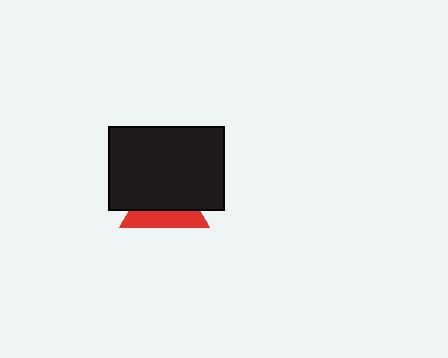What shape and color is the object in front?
The object in front is a black rectangle.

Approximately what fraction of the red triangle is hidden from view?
Roughly 64% of the red triangle is hidden behind the black rectangle.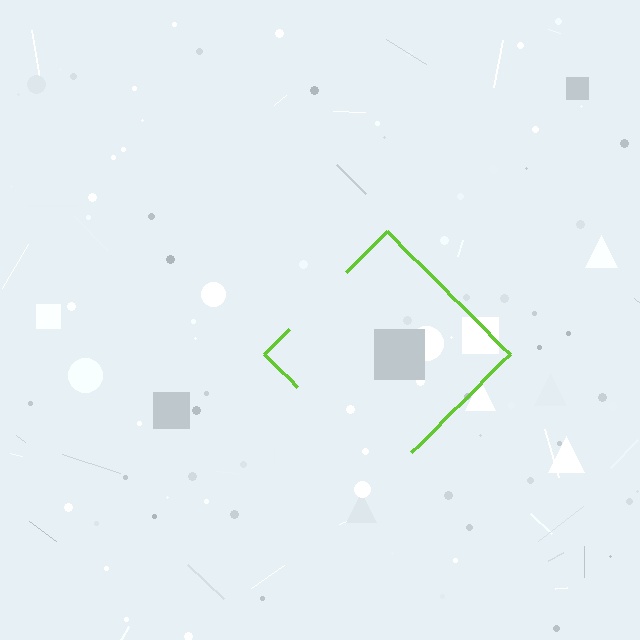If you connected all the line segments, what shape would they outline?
They would outline a diamond.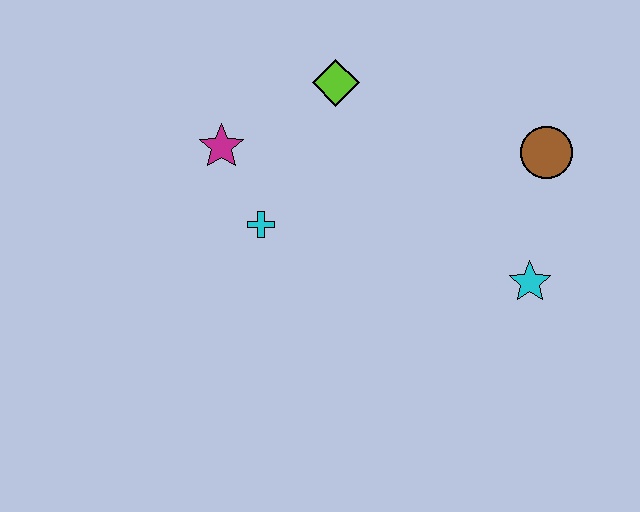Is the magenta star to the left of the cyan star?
Yes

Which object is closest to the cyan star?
The brown circle is closest to the cyan star.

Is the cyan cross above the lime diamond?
No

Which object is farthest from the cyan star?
The magenta star is farthest from the cyan star.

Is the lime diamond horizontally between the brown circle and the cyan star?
No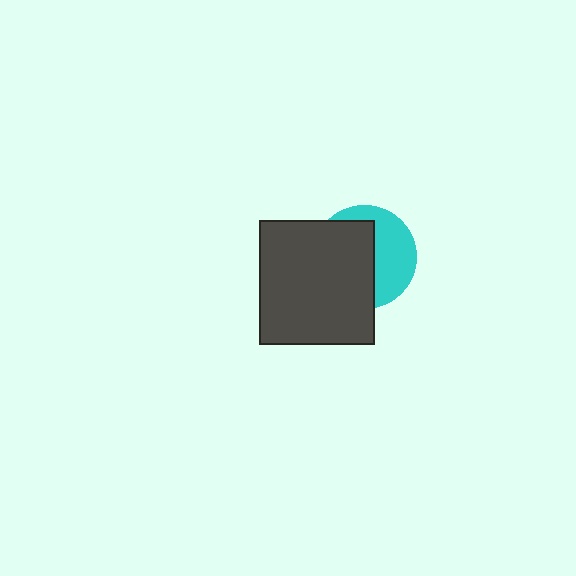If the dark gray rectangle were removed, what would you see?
You would see the complete cyan circle.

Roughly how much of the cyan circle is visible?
A small part of it is visible (roughly 43%).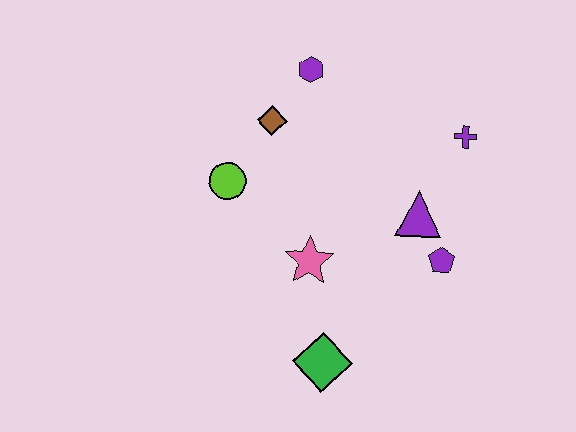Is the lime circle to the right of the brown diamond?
No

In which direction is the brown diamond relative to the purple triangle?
The brown diamond is to the left of the purple triangle.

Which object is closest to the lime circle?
The brown diamond is closest to the lime circle.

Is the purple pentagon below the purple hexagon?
Yes